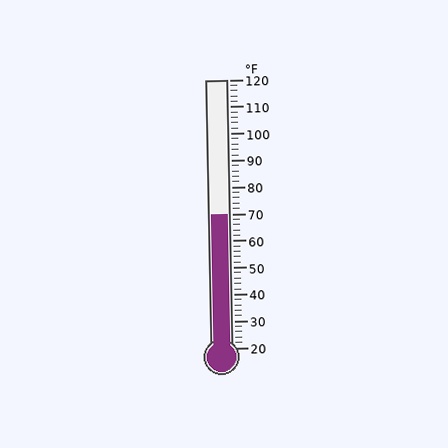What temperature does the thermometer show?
The thermometer shows approximately 70°F.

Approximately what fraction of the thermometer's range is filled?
The thermometer is filled to approximately 50% of its range.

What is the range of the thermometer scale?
The thermometer scale ranges from 20°F to 120°F.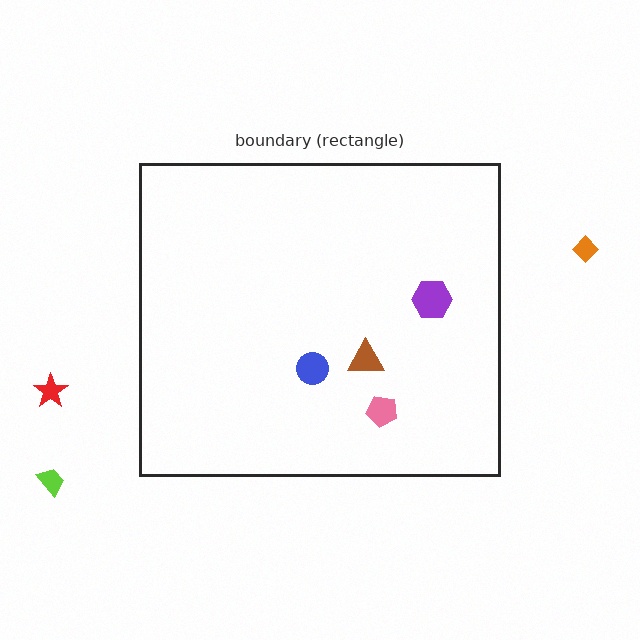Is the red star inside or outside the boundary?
Outside.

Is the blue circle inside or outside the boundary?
Inside.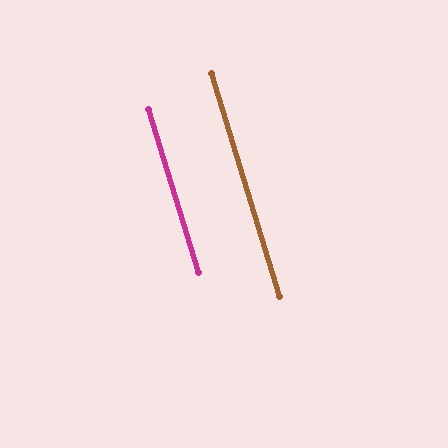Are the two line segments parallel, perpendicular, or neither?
Parallel — their directions differ by only 0.2°.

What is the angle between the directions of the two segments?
Approximately 0 degrees.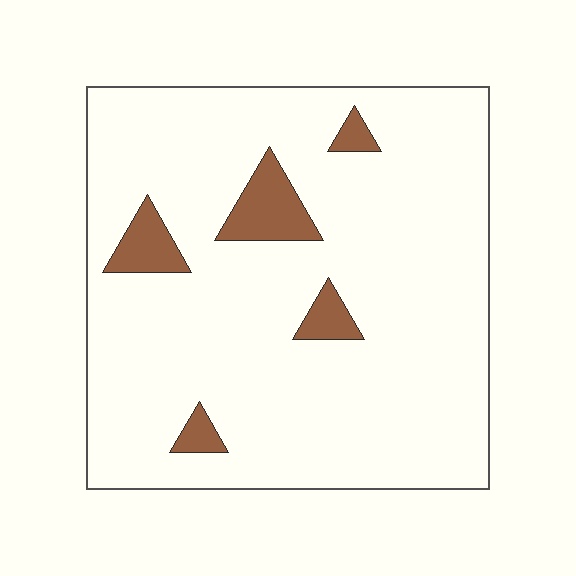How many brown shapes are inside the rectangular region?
5.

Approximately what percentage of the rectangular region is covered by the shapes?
Approximately 10%.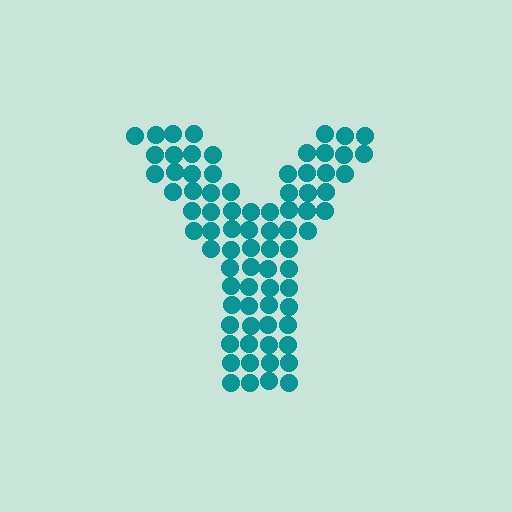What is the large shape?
The large shape is the letter Y.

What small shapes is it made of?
It is made of small circles.